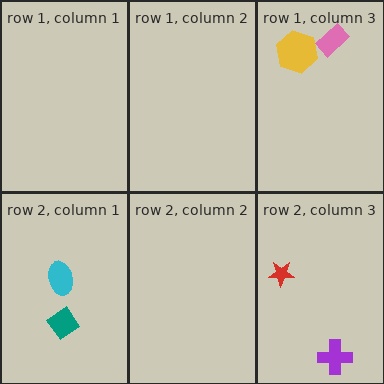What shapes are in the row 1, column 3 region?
The yellow hexagon, the pink rectangle.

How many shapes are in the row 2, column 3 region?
2.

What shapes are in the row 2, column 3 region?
The purple cross, the red star.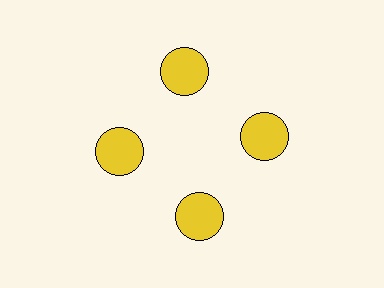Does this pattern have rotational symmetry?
Yes, this pattern has 4-fold rotational symmetry. It looks the same after rotating 90 degrees around the center.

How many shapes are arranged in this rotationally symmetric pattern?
There are 4 shapes, arranged in 4 groups of 1.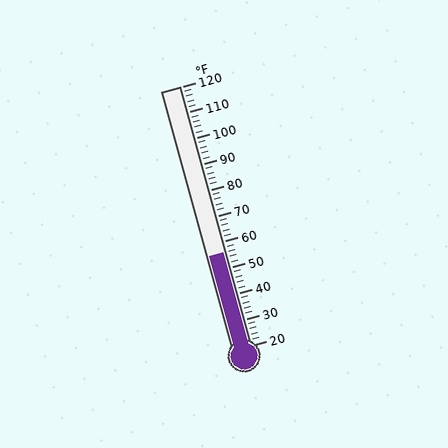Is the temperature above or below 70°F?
The temperature is below 70°F.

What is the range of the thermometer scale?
The thermometer scale ranges from 20°F to 120°F.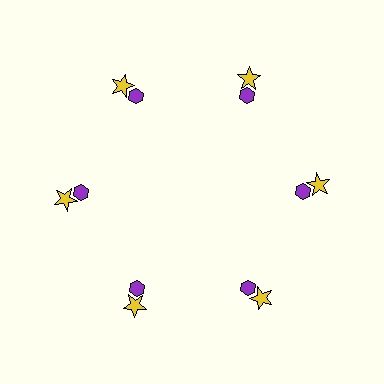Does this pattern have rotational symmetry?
Yes, this pattern has 6-fold rotational symmetry. It looks the same after rotating 60 degrees around the center.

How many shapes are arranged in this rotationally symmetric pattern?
There are 12 shapes, arranged in 6 groups of 2.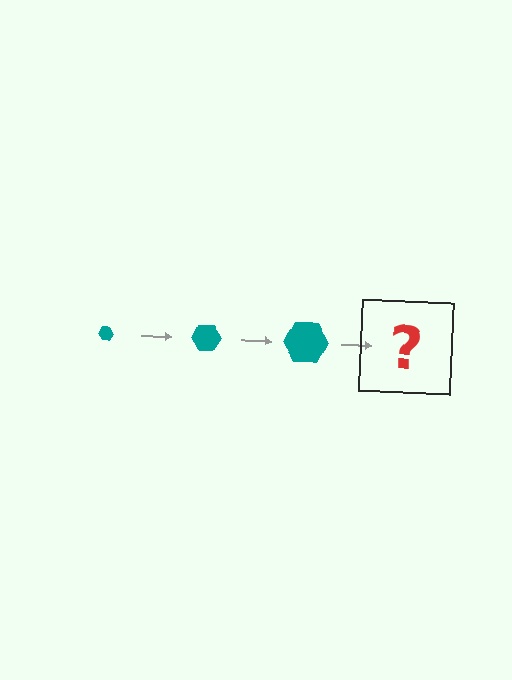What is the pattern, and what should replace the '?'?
The pattern is that the hexagon gets progressively larger each step. The '?' should be a teal hexagon, larger than the previous one.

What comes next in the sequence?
The next element should be a teal hexagon, larger than the previous one.